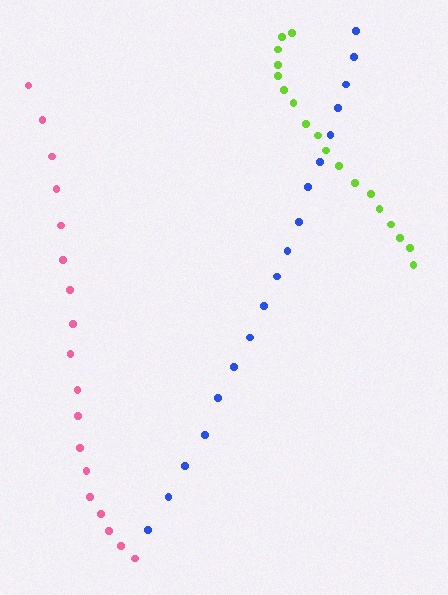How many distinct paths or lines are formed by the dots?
There are 3 distinct paths.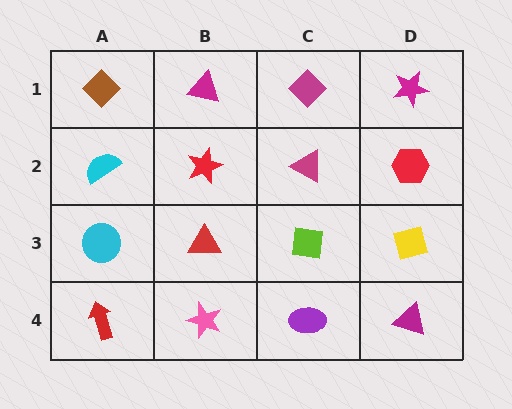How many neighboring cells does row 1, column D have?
2.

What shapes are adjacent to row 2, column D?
A magenta star (row 1, column D), a yellow square (row 3, column D), a magenta triangle (row 2, column C).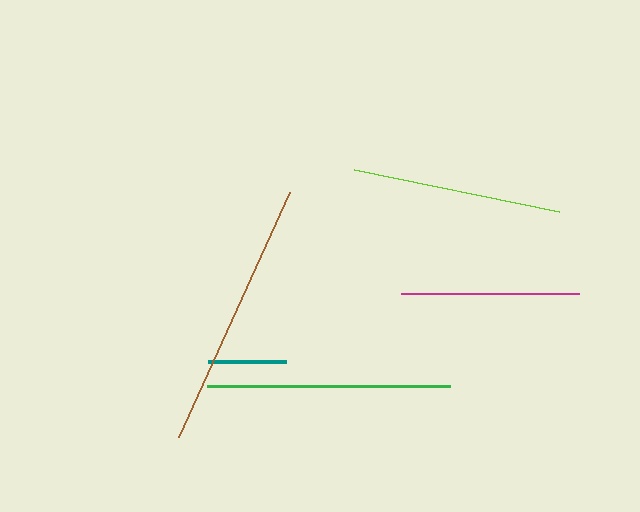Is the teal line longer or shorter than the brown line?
The brown line is longer than the teal line.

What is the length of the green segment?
The green segment is approximately 243 pixels long.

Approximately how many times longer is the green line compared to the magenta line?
The green line is approximately 1.4 times the length of the magenta line.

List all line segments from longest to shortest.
From longest to shortest: brown, green, lime, magenta, teal.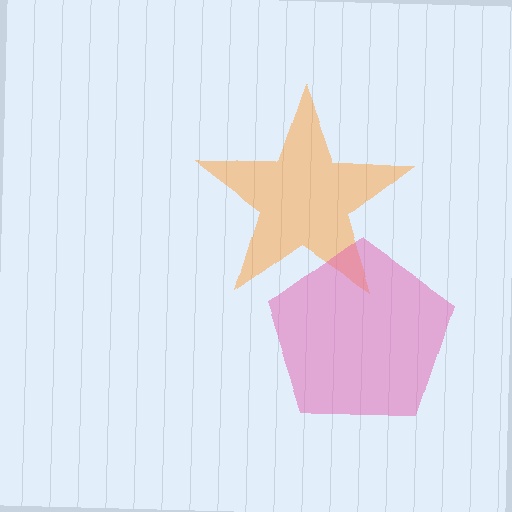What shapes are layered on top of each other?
The layered shapes are: an orange star, a pink pentagon.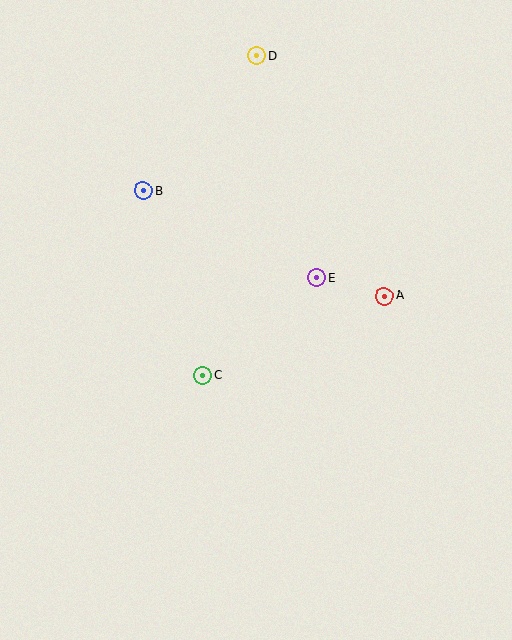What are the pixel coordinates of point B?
Point B is at (143, 191).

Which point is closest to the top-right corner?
Point D is closest to the top-right corner.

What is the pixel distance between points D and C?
The distance between D and C is 324 pixels.